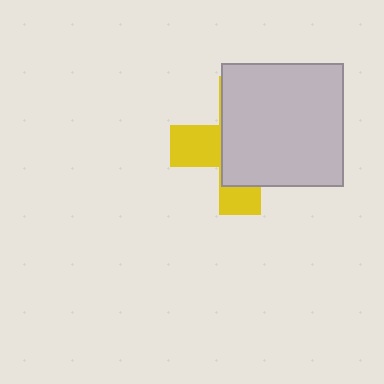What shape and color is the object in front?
The object in front is a light gray square.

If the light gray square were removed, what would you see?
You would see the complete yellow cross.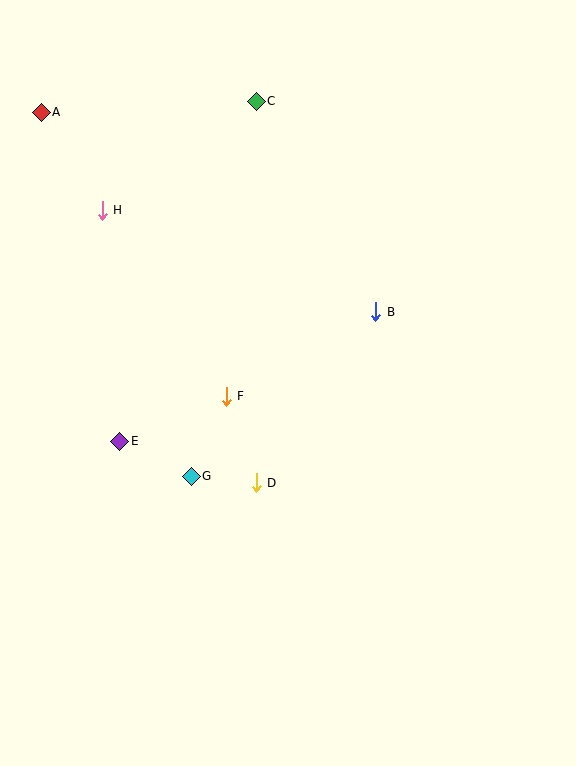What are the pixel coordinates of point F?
Point F is at (226, 396).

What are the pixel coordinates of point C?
Point C is at (256, 101).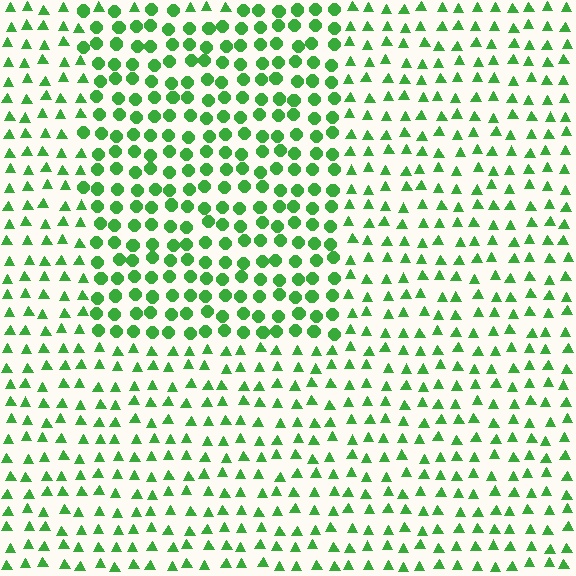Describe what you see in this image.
The image is filled with small green elements arranged in a uniform grid. A rectangle-shaped region contains circles, while the surrounding area contains triangles. The boundary is defined purely by the change in element shape.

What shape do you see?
I see a rectangle.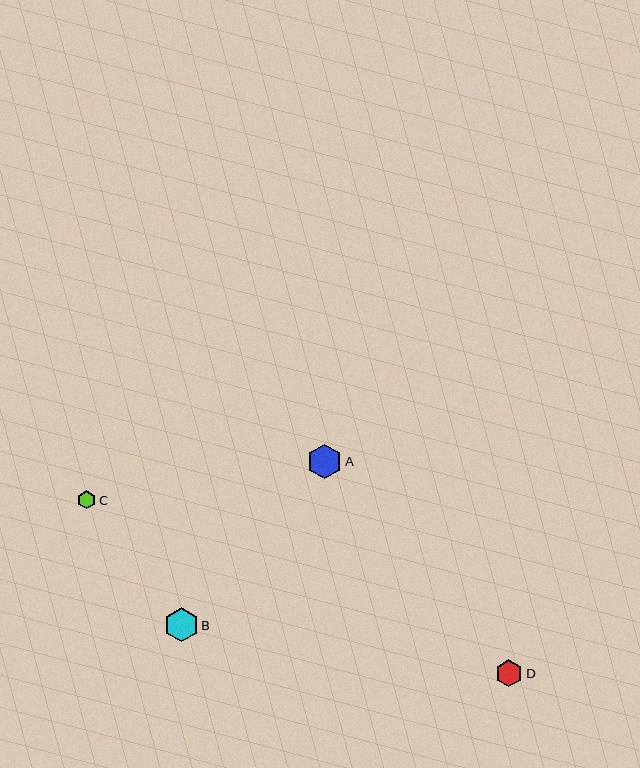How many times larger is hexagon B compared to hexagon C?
Hexagon B is approximately 1.9 times the size of hexagon C.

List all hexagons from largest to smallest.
From largest to smallest: A, B, D, C.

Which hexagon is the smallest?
Hexagon C is the smallest with a size of approximately 18 pixels.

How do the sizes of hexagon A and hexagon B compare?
Hexagon A and hexagon B are approximately the same size.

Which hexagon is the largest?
Hexagon A is the largest with a size of approximately 35 pixels.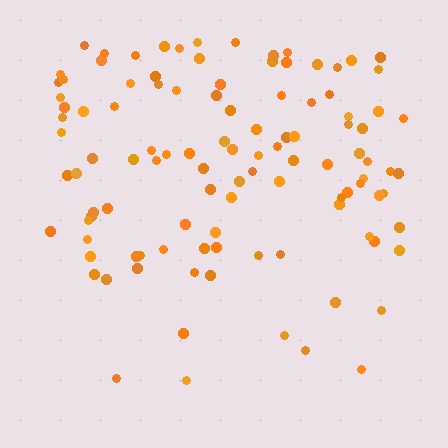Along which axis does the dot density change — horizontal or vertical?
Vertical.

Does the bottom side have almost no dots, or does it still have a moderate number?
Still a moderate number, just noticeably fewer than the top.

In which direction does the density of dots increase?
From bottom to top, with the top side densest.